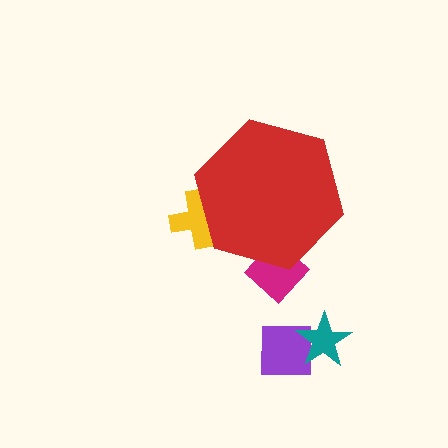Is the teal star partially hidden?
No, the teal star is fully visible.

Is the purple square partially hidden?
No, the purple square is fully visible.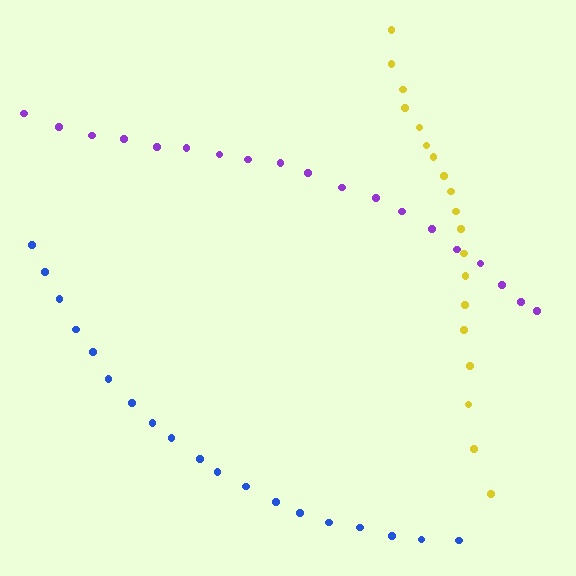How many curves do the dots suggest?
There are 3 distinct paths.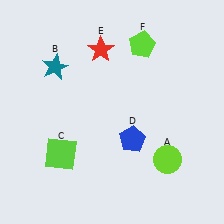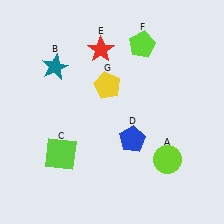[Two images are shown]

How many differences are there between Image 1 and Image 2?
There is 1 difference between the two images.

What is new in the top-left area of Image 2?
A yellow pentagon (G) was added in the top-left area of Image 2.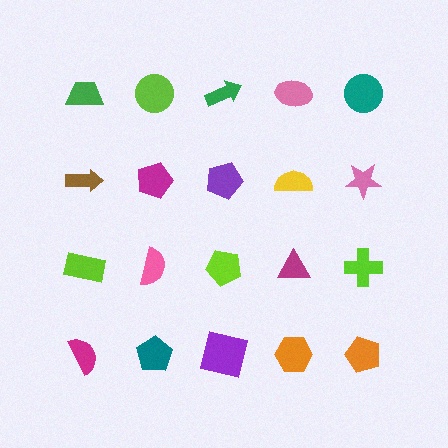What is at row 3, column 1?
A lime rectangle.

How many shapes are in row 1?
5 shapes.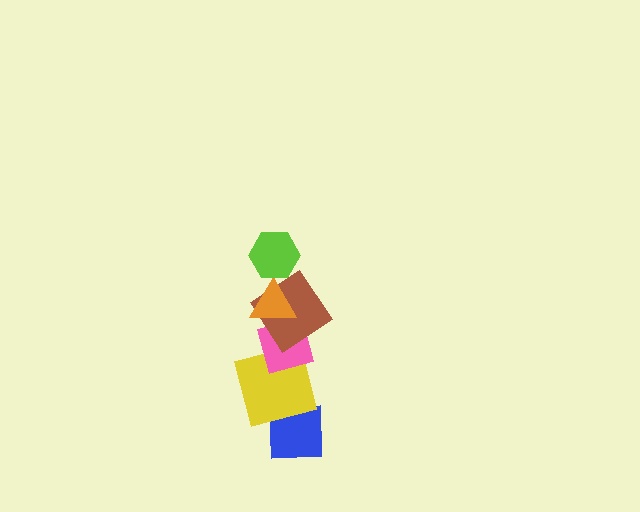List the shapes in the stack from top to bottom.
From top to bottom: the lime hexagon, the orange triangle, the brown diamond, the pink diamond, the yellow square, the blue square.